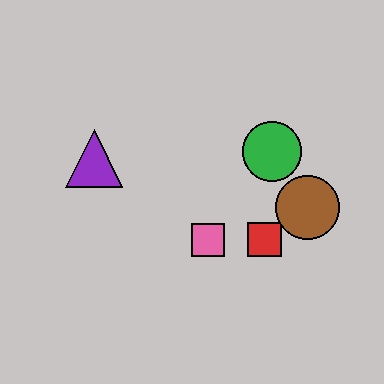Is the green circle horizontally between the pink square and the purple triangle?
No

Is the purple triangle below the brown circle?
No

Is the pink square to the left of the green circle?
Yes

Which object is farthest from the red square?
The purple triangle is farthest from the red square.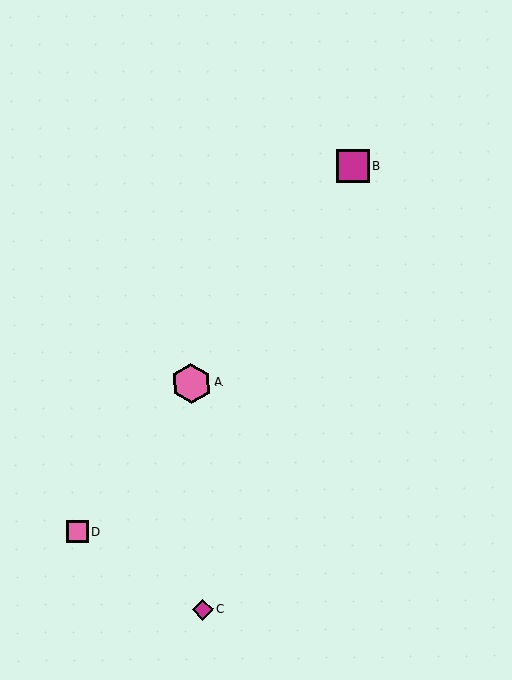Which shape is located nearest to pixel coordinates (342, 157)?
The magenta square (labeled B) at (353, 166) is nearest to that location.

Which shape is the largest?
The pink hexagon (labeled A) is the largest.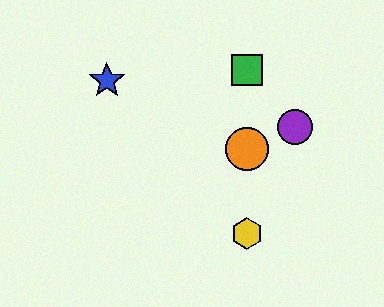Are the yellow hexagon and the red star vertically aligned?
Yes, both are at x≈247.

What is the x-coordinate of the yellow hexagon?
The yellow hexagon is at x≈247.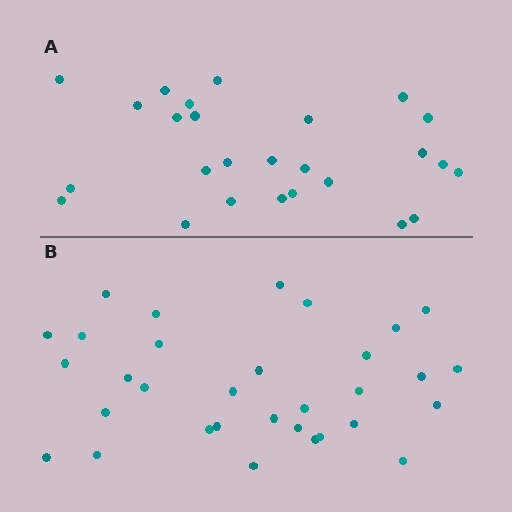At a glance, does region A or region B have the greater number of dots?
Region B (the bottom region) has more dots.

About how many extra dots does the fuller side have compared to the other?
Region B has about 6 more dots than region A.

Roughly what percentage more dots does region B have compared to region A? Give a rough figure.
About 25% more.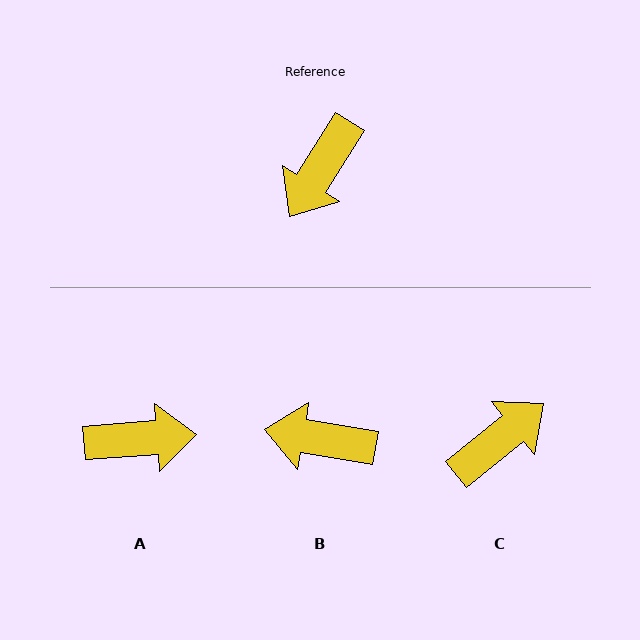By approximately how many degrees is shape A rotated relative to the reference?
Approximately 127 degrees counter-clockwise.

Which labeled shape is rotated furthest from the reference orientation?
C, about 161 degrees away.